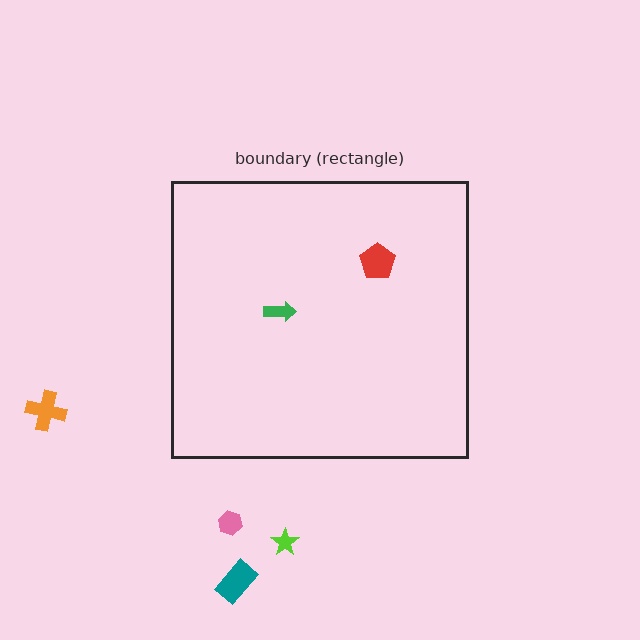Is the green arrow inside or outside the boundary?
Inside.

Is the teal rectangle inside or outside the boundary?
Outside.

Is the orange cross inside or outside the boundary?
Outside.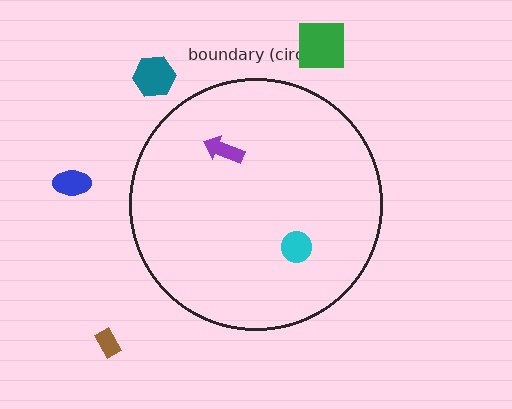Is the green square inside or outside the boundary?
Outside.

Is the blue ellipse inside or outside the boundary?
Outside.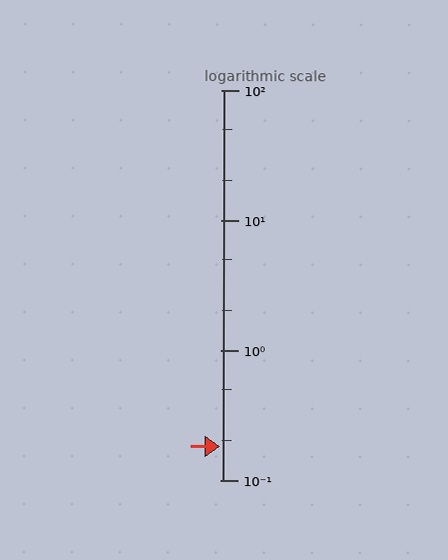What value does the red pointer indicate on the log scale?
The pointer indicates approximately 0.18.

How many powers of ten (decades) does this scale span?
The scale spans 3 decades, from 0.1 to 100.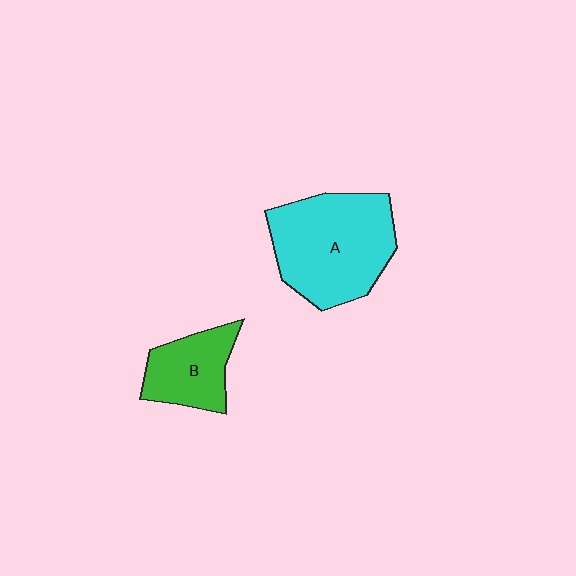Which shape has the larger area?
Shape A (cyan).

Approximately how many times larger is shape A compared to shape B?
Approximately 1.9 times.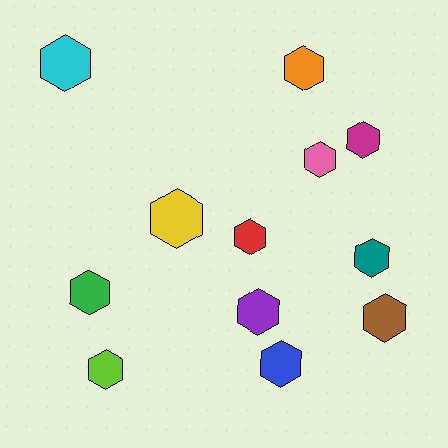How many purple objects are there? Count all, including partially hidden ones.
There is 1 purple object.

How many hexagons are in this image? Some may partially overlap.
There are 12 hexagons.